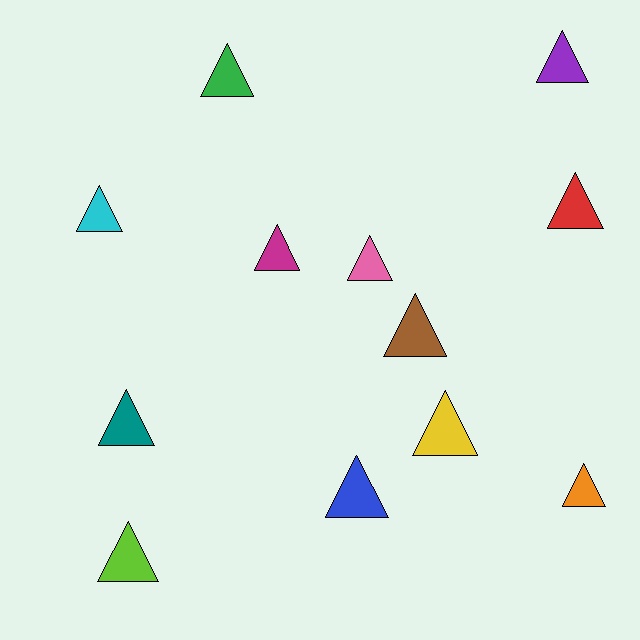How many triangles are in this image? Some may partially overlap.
There are 12 triangles.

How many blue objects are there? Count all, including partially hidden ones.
There is 1 blue object.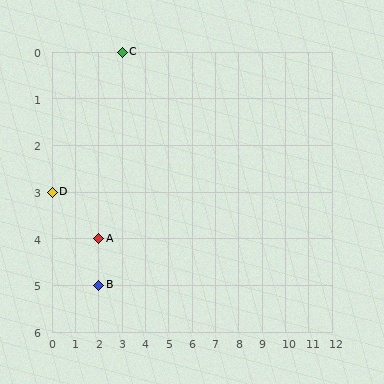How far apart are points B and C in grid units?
Points B and C are 1 column and 5 rows apart (about 5.1 grid units diagonally).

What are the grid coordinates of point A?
Point A is at grid coordinates (2, 4).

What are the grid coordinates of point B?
Point B is at grid coordinates (2, 5).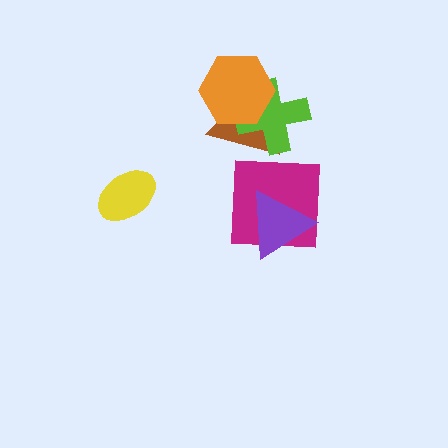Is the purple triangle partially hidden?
No, no other shape covers it.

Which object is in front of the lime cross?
The orange hexagon is in front of the lime cross.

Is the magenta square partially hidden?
Yes, it is partially covered by another shape.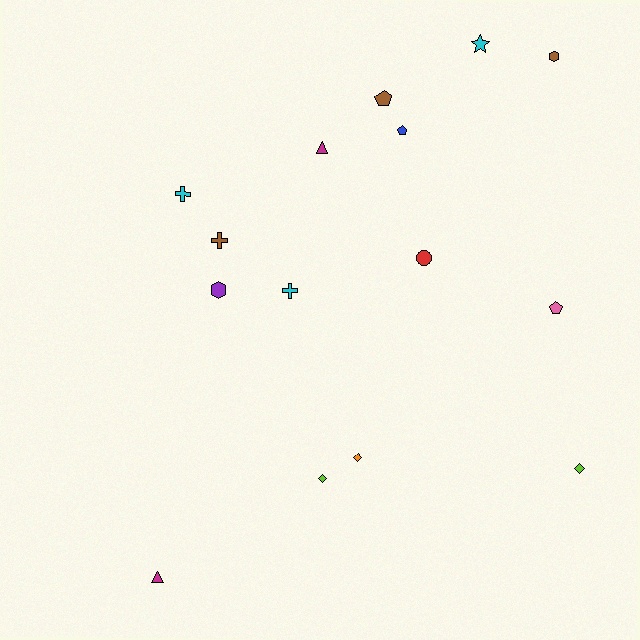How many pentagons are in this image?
There are 3 pentagons.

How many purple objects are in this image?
There is 1 purple object.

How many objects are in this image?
There are 15 objects.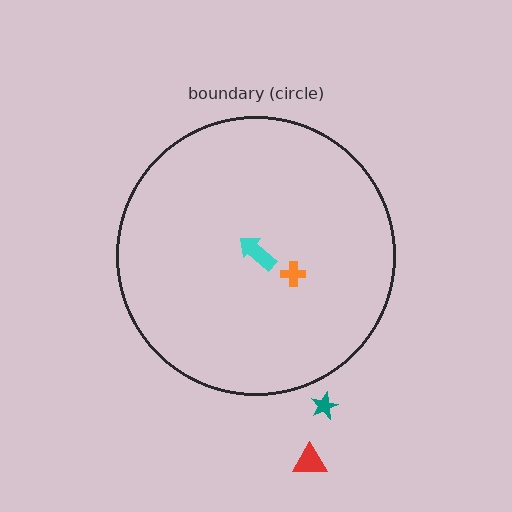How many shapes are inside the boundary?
2 inside, 2 outside.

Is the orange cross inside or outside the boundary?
Inside.